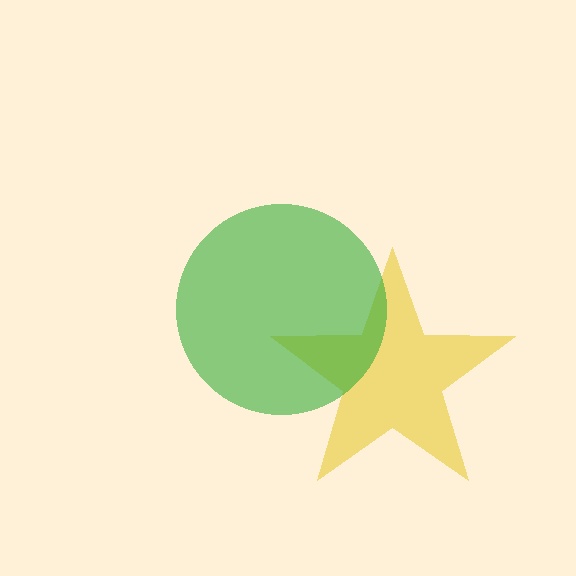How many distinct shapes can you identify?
There are 2 distinct shapes: a yellow star, a green circle.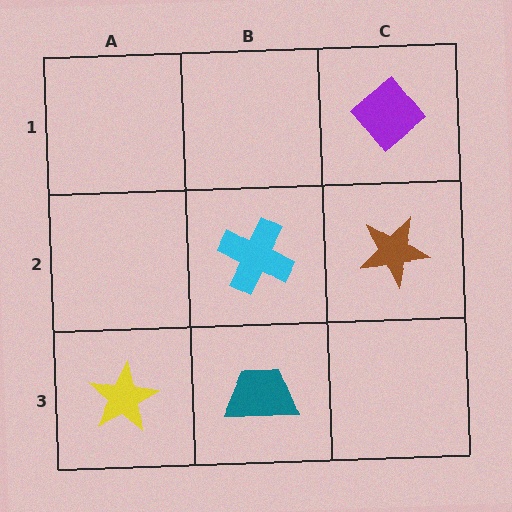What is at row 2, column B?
A cyan cross.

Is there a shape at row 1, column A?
No, that cell is empty.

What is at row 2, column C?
A brown star.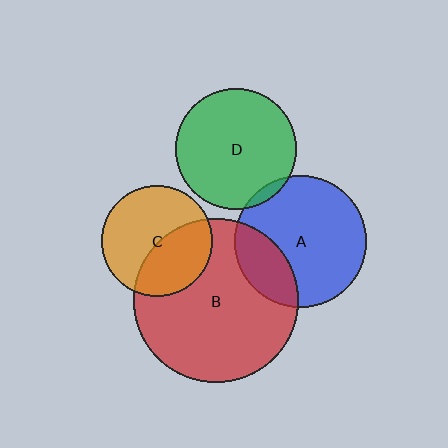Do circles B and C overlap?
Yes.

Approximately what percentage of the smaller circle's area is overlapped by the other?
Approximately 40%.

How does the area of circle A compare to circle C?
Approximately 1.4 times.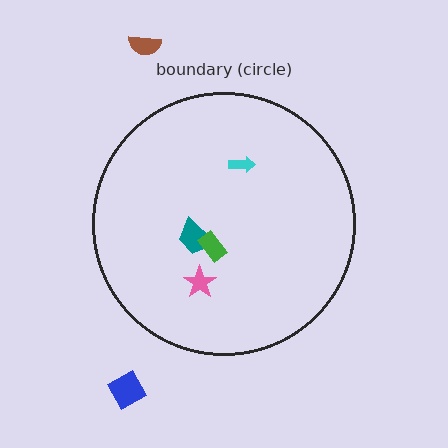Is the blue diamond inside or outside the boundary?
Outside.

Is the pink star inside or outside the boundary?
Inside.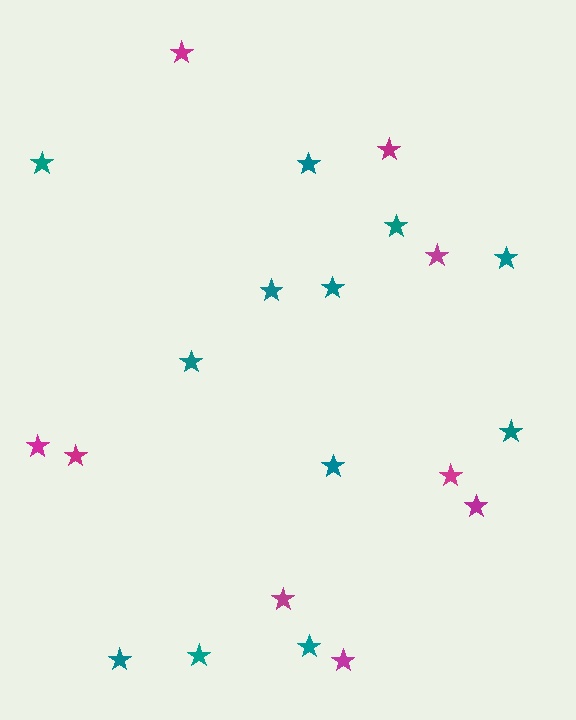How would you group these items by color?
There are 2 groups: one group of teal stars (12) and one group of magenta stars (9).